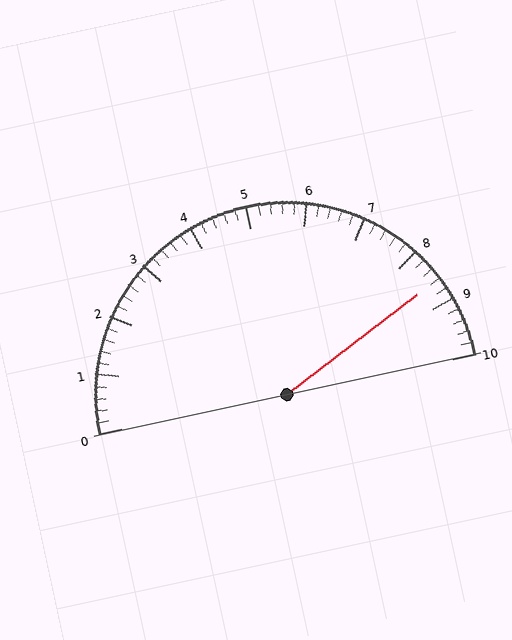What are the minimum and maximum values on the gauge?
The gauge ranges from 0 to 10.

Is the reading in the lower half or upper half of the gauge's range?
The reading is in the upper half of the range (0 to 10).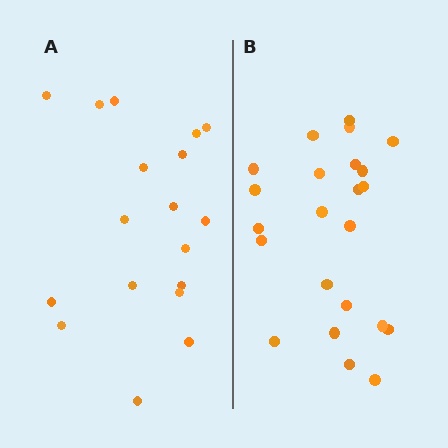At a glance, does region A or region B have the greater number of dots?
Region B (the right region) has more dots.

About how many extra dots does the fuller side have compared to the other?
Region B has about 5 more dots than region A.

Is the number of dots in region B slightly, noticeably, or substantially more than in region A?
Region B has noticeably more, but not dramatically so. The ratio is roughly 1.3 to 1.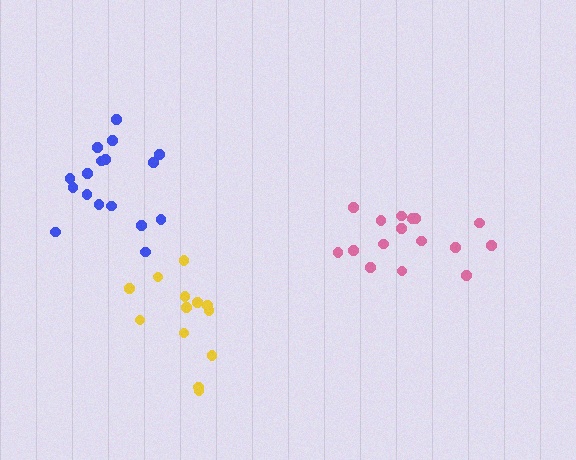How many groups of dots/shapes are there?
There are 3 groups.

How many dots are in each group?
Group 1: 13 dots, Group 2: 16 dots, Group 3: 17 dots (46 total).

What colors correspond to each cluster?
The clusters are colored: yellow, pink, blue.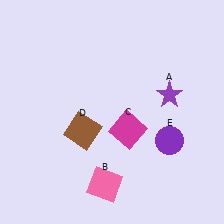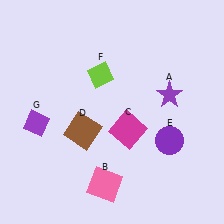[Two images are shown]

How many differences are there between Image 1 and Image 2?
There are 2 differences between the two images.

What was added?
A lime diamond (F), a purple diamond (G) were added in Image 2.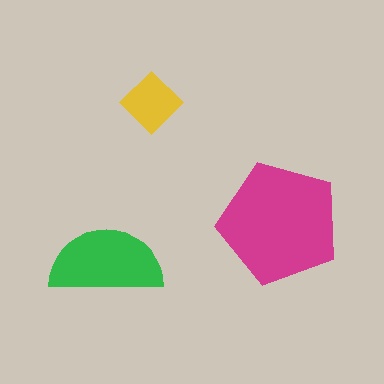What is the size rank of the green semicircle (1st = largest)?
2nd.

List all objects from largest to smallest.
The magenta pentagon, the green semicircle, the yellow diamond.